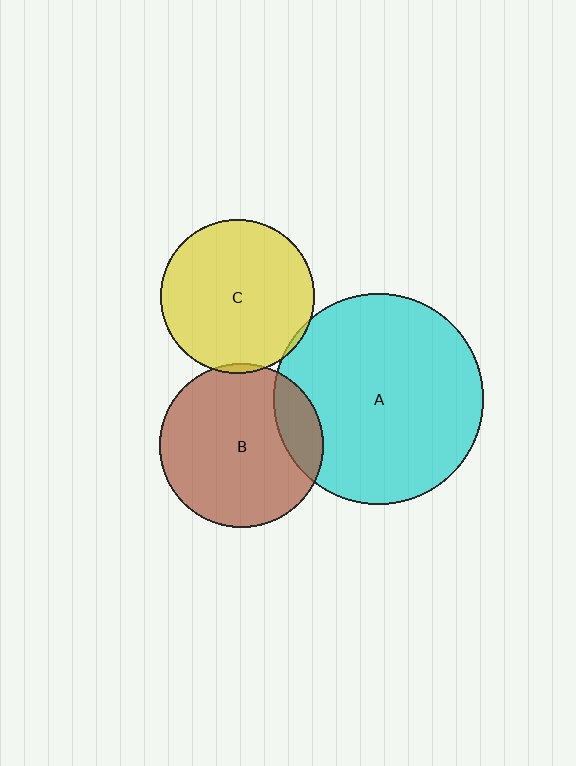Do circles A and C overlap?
Yes.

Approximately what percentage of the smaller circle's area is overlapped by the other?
Approximately 5%.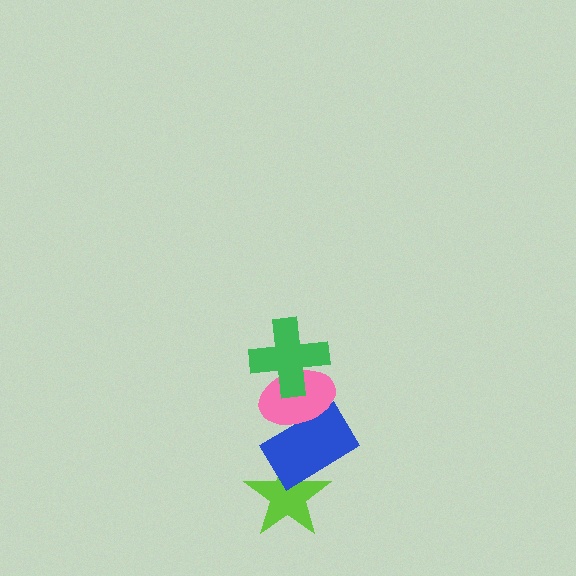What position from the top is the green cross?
The green cross is 1st from the top.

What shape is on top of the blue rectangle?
The pink ellipse is on top of the blue rectangle.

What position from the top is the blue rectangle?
The blue rectangle is 3rd from the top.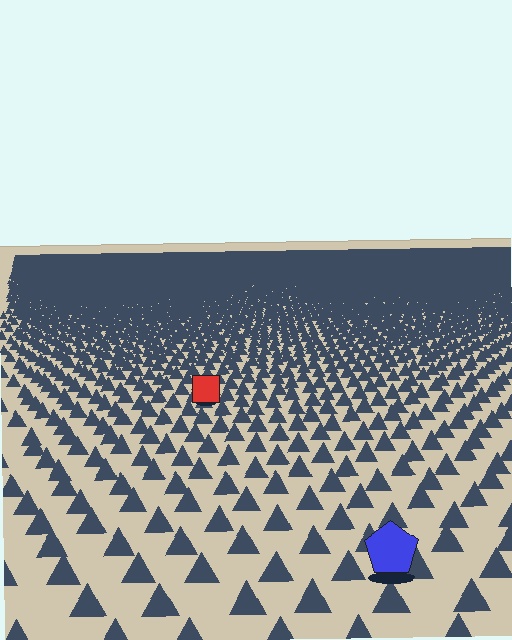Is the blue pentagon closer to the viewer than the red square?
Yes. The blue pentagon is closer — you can tell from the texture gradient: the ground texture is coarser near it.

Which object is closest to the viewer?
The blue pentagon is closest. The texture marks near it are larger and more spread out.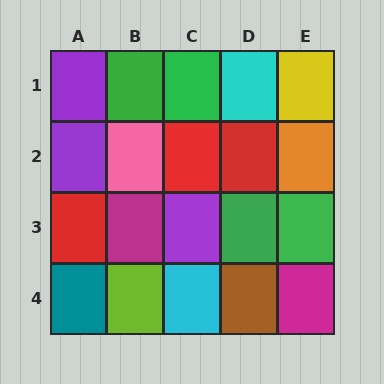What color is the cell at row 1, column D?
Cyan.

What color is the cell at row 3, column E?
Green.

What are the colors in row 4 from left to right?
Teal, lime, cyan, brown, magenta.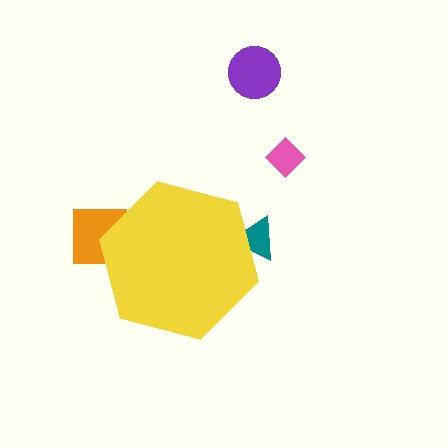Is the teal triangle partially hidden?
Yes, the teal triangle is partially hidden behind the yellow hexagon.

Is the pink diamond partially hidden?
No, the pink diamond is fully visible.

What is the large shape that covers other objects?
A yellow hexagon.